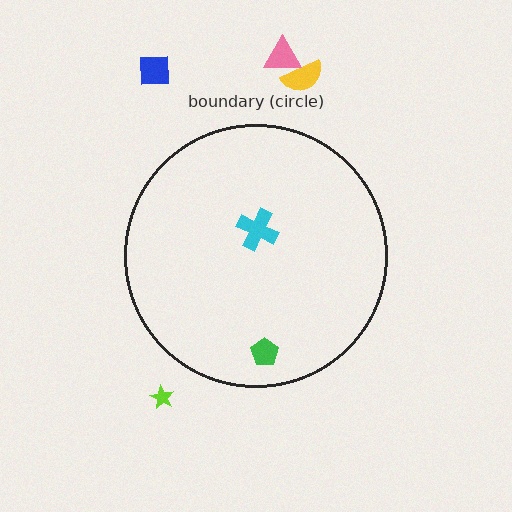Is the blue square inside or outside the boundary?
Outside.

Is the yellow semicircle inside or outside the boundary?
Outside.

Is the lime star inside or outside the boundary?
Outside.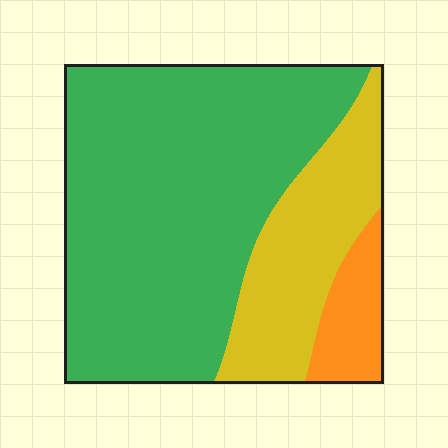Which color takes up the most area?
Green, at roughly 65%.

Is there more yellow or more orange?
Yellow.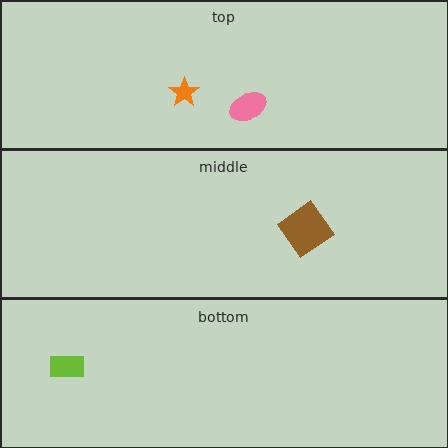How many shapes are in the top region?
2.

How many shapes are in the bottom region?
1.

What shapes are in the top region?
The orange star, the pink ellipse.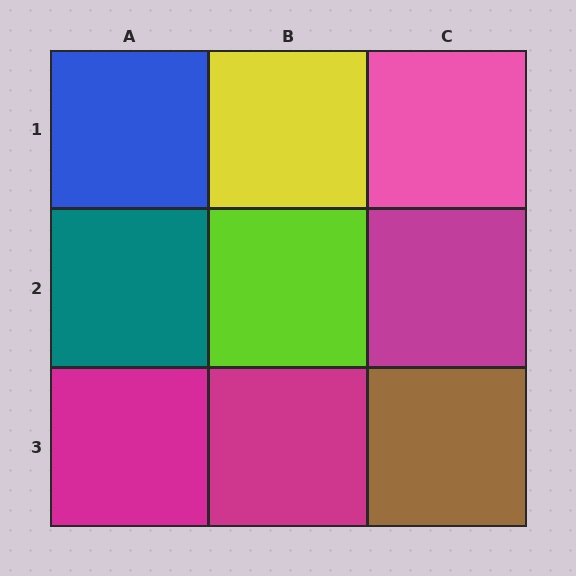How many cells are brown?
1 cell is brown.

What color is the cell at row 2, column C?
Magenta.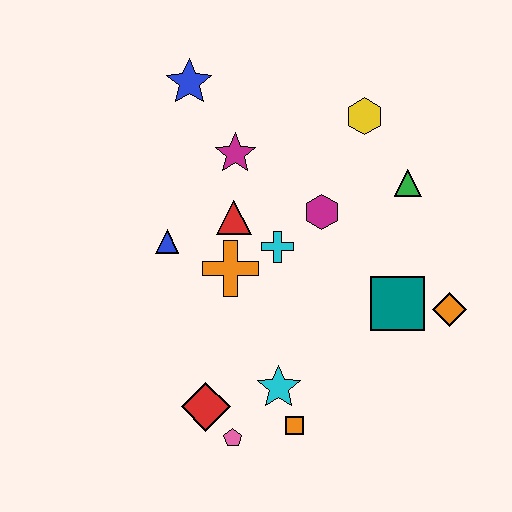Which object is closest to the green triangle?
The yellow hexagon is closest to the green triangle.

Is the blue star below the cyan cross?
No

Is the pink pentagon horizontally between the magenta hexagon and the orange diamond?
No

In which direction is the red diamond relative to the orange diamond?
The red diamond is to the left of the orange diamond.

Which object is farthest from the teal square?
The blue star is farthest from the teal square.